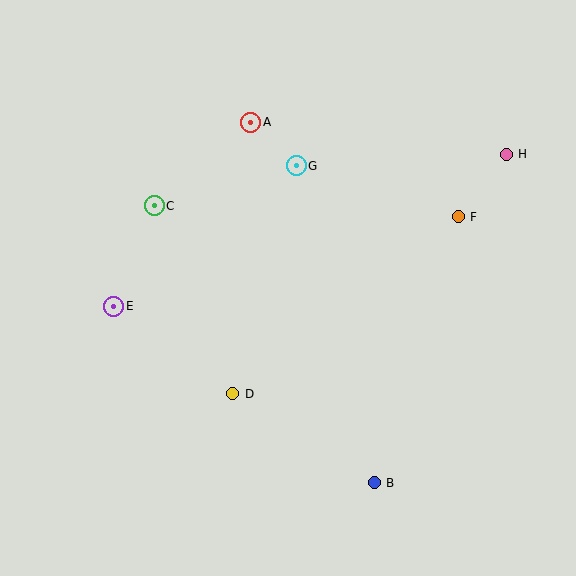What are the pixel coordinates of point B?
Point B is at (374, 483).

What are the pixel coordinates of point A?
Point A is at (251, 122).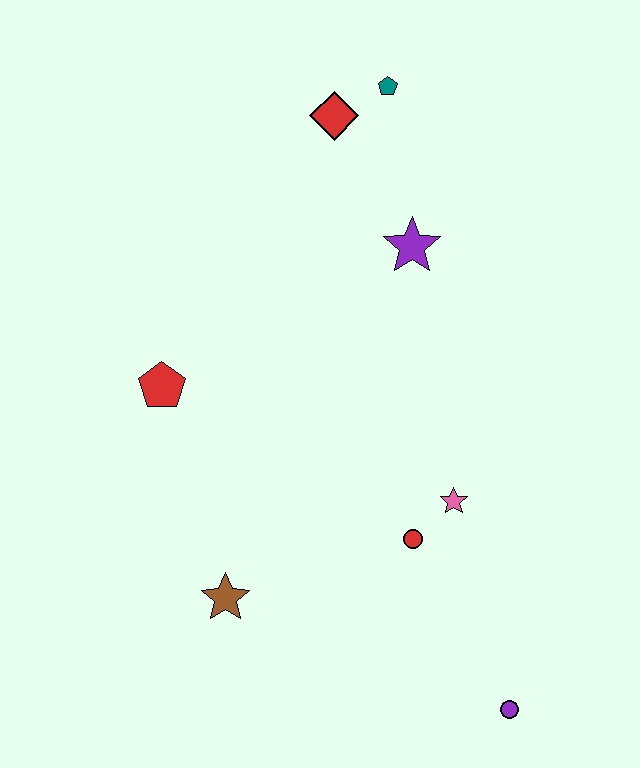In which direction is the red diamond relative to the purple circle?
The red diamond is above the purple circle.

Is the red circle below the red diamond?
Yes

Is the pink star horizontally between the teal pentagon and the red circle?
No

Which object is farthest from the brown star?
The teal pentagon is farthest from the brown star.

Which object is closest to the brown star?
The red circle is closest to the brown star.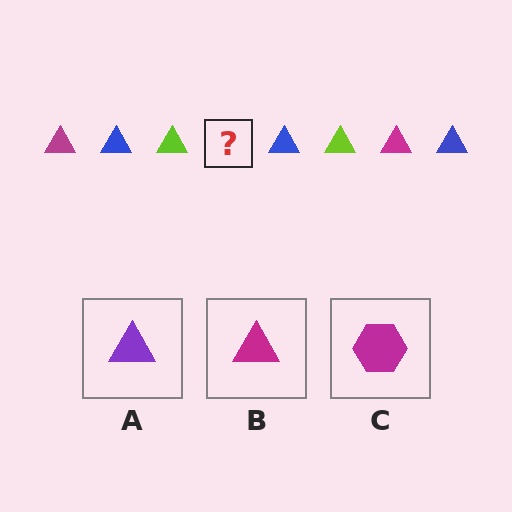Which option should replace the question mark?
Option B.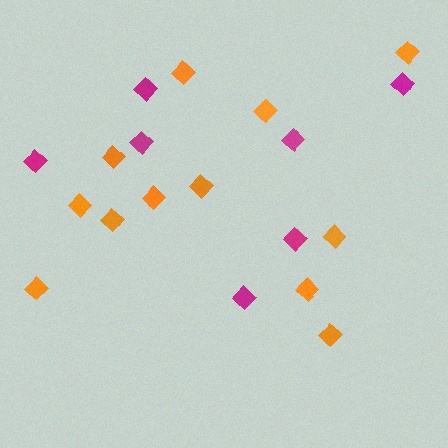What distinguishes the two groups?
There are 2 groups: one group of orange diamonds (12) and one group of magenta diamonds (7).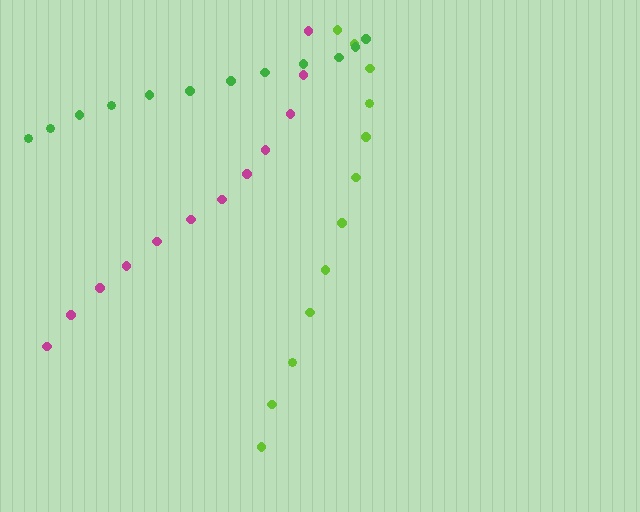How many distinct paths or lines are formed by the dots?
There are 3 distinct paths.